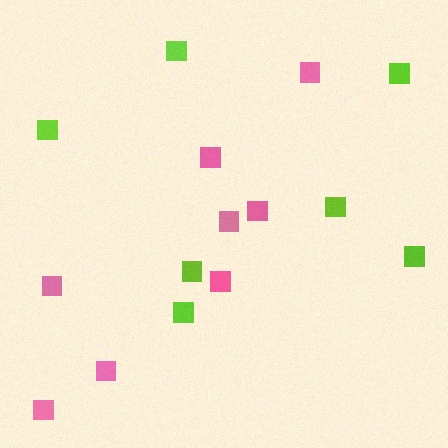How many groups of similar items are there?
There are 2 groups: one group of lime squares (7) and one group of pink squares (8).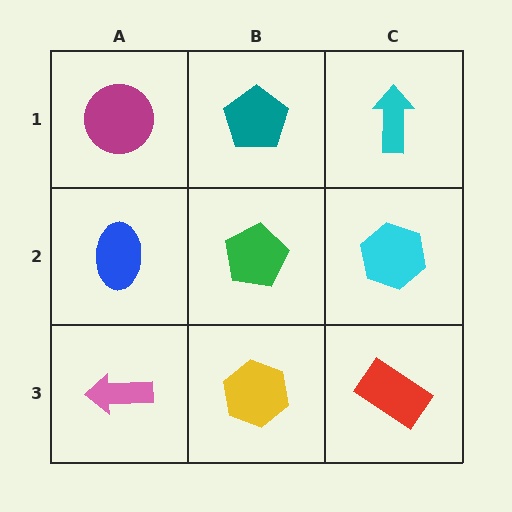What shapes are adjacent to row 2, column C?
A cyan arrow (row 1, column C), a red rectangle (row 3, column C), a green pentagon (row 2, column B).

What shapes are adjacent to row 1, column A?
A blue ellipse (row 2, column A), a teal pentagon (row 1, column B).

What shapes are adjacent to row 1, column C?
A cyan hexagon (row 2, column C), a teal pentagon (row 1, column B).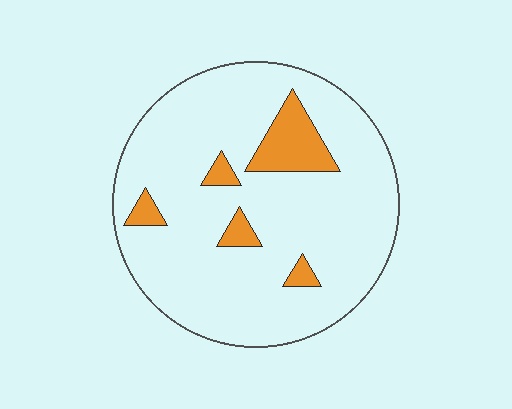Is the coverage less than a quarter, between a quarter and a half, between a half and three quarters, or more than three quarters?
Less than a quarter.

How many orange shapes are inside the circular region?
5.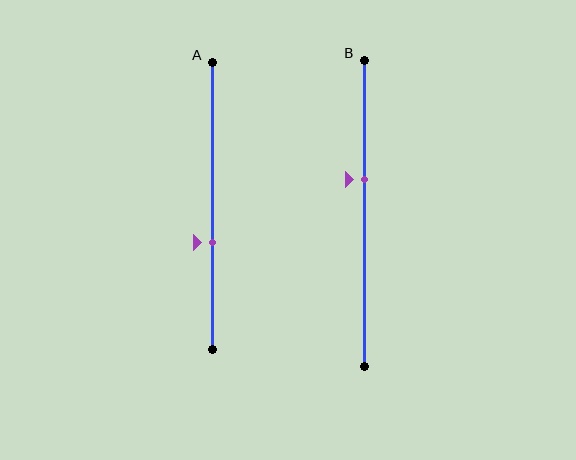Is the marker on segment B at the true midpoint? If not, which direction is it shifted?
No, the marker on segment B is shifted upward by about 11% of the segment length.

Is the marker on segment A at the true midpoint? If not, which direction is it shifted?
No, the marker on segment A is shifted downward by about 13% of the segment length.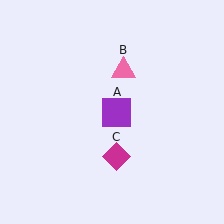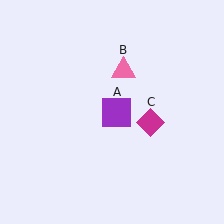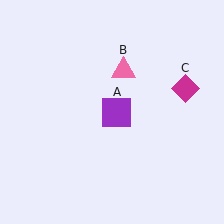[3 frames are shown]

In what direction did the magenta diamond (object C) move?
The magenta diamond (object C) moved up and to the right.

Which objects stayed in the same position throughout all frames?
Purple square (object A) and pink triangle (object B) remained stationary.